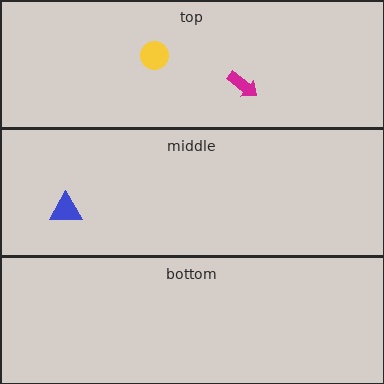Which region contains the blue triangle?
The middle region.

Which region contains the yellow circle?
The top region.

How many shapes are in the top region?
2.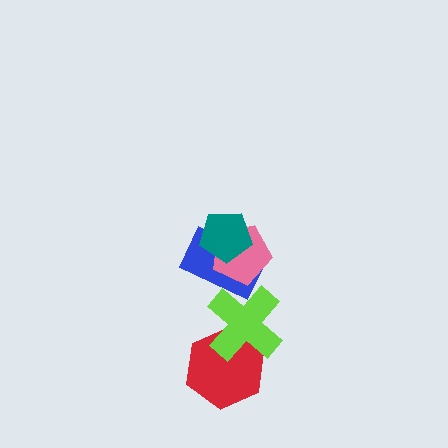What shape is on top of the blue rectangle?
The pink pentagon is on top of the blue rectangle.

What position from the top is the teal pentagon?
The teal pentagon is 1st from the top.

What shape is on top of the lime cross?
The blue rectangle is on top of the lime cross.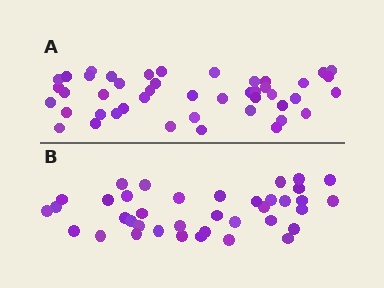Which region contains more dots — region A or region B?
Region A (the top region) has more dots.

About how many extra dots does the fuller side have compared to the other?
Region A has roughly 8 or so more dots than region B.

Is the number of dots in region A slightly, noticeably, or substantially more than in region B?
Region A has only slightly more — the two regions are fairly close. The ratio is roughly 1.2 to 1.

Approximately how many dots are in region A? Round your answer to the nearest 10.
About 40 dots. (The exact count is 45, which rounds to 40.)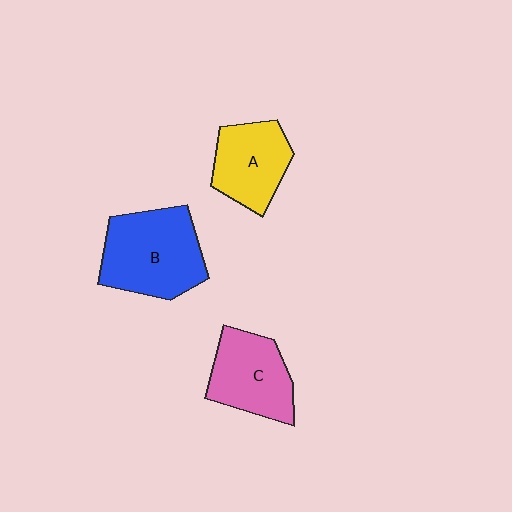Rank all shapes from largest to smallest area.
From largest to smallest: B (blue), C (pink), A (yellow).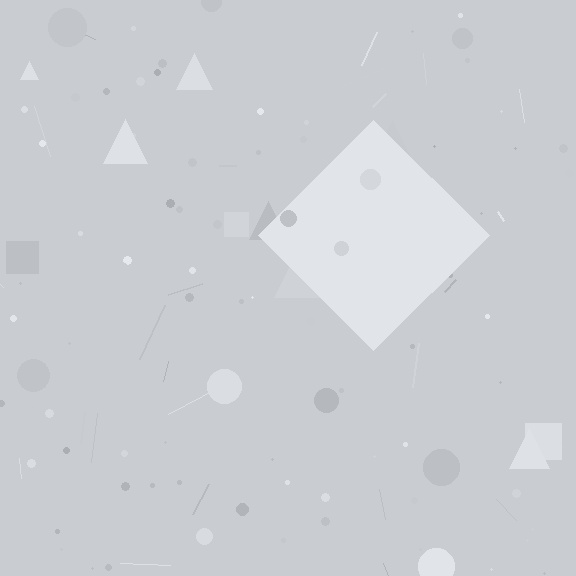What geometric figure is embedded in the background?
A diamond is embedded in the background.